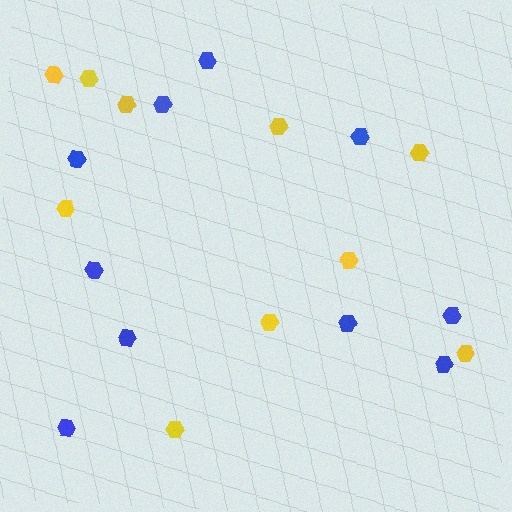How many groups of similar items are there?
There are 2 groups: one group of yellow hexagons (10) and one group of blue hexagons (10).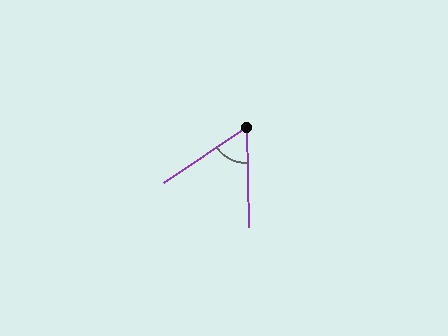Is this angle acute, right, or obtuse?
It is acute.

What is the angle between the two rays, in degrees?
Approximately 58 degrees.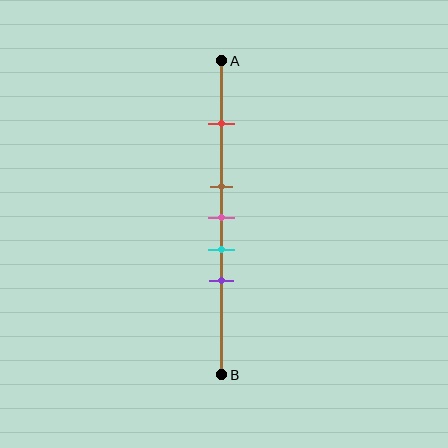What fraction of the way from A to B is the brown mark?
The brown mark is approximately 40% (0.4) of the way from A to B.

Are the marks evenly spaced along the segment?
No, the marks are not evenly spaced.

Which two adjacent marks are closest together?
The brown and pink marks are the closest adjacent pair.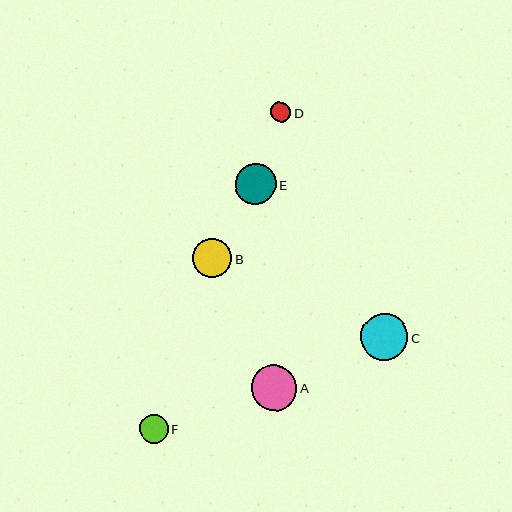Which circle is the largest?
Circle C is the largest with a size of approximately 48 pixels.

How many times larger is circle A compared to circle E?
Circle A is approximately 1.1 times the size of circle E.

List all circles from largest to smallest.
From largest to smallest: C, A, E, B, F, D.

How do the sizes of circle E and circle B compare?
Circle E and circle B are approximately the same size.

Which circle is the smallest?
Circle D is the smallest with a size of approximately 20 pixels.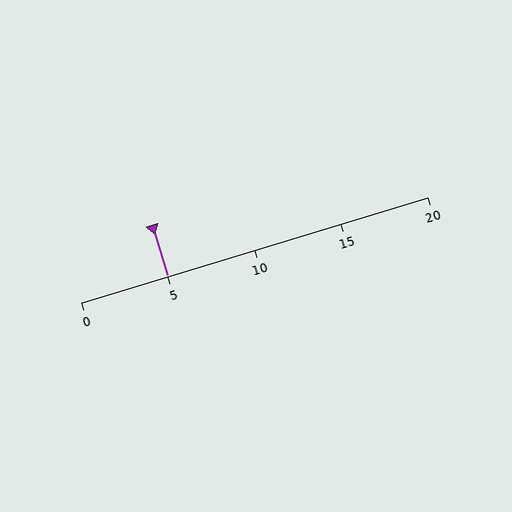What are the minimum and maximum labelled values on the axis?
The axis runs from 0 to 20.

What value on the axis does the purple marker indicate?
The marker indicates approximately 5.